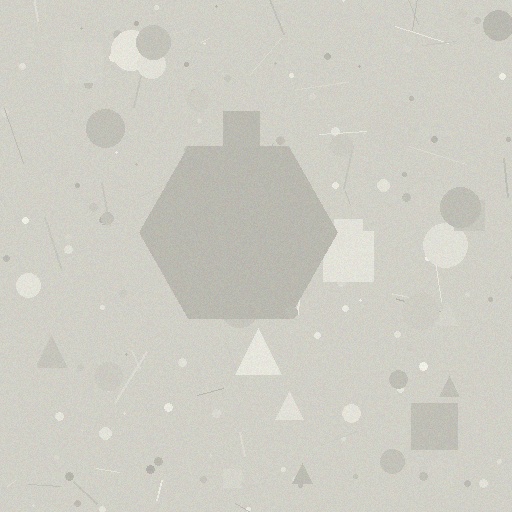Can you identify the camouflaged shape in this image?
The camouflaged shape is a hexagon.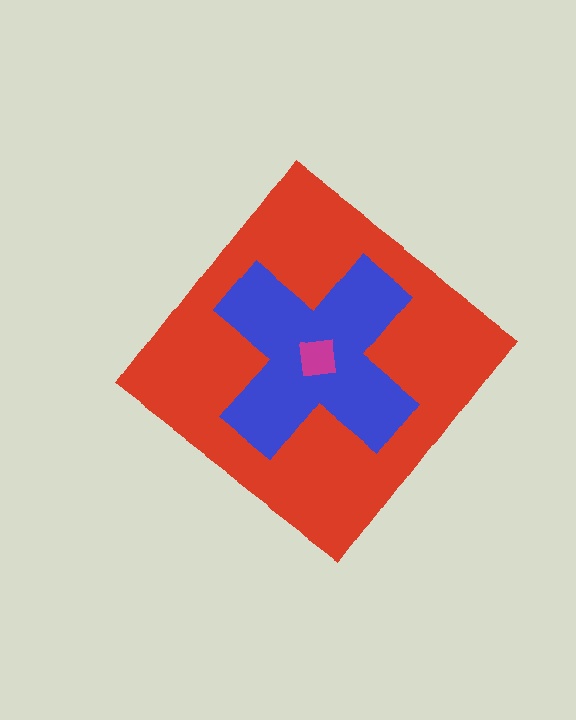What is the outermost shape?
The red diamond.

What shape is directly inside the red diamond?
The blue cross.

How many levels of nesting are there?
3.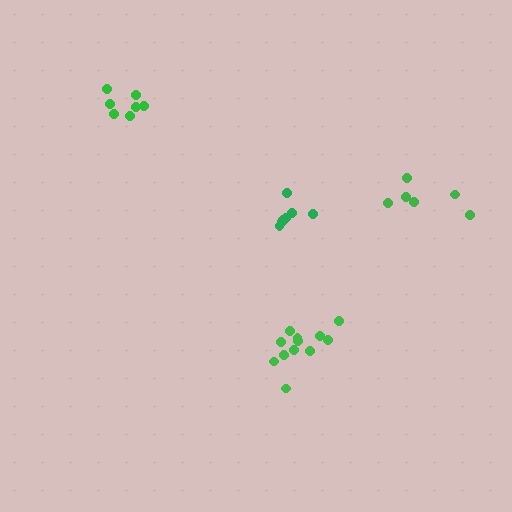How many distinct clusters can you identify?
There are 4 distinct clusters.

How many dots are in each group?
Group 1: 12 dots, Group 2: 7 dots, Group 3: 7 dots, Group 4: 6 dots (32 total).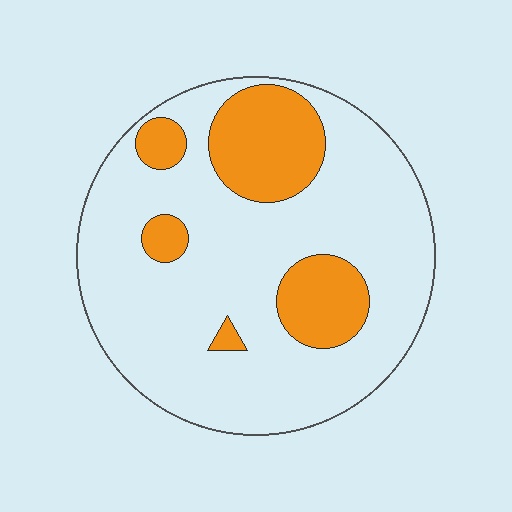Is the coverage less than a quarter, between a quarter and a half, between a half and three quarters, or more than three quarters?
Less than a quarter.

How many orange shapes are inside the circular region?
5.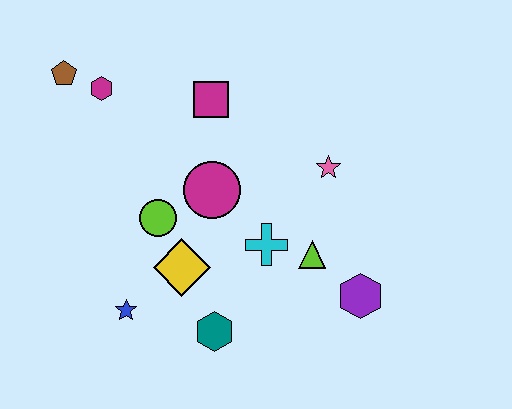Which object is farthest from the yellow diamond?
The brown pentagon is farthest from the yellow diamond.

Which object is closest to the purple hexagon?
The lime triangle is closest to the purple hexagon.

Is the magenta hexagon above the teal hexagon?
Yes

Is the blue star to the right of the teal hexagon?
No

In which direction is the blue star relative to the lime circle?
The blue star is below the lime circle.